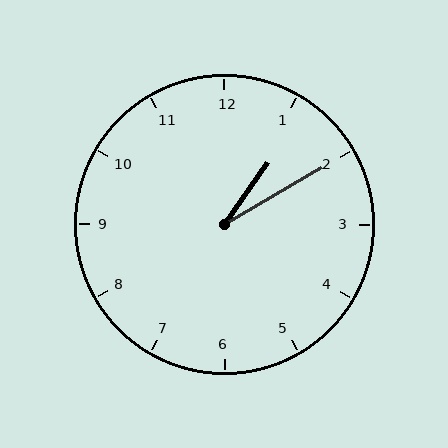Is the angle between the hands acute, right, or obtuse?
It is acute.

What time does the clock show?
1:10.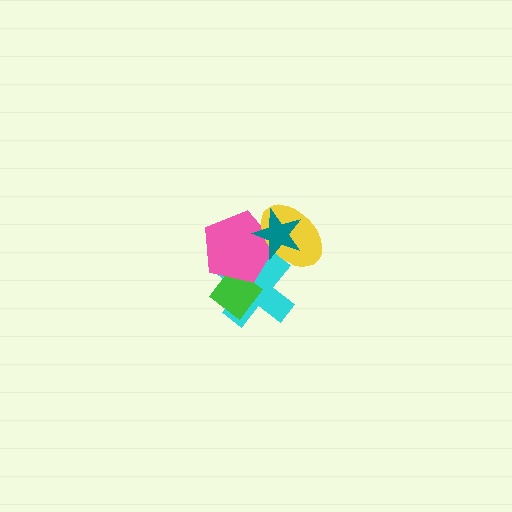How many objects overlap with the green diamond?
2 objects overlap with the green diamond.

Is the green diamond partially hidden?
Yes, it is partially covered by another shape.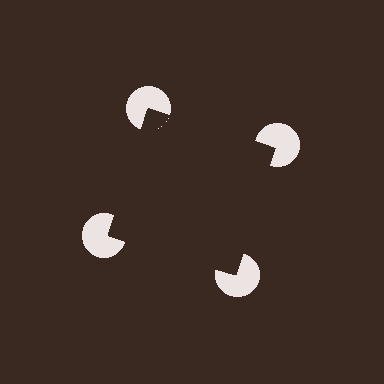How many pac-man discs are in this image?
There are 4 — one at each vertex of the illusory square.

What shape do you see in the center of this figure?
An illusory square — its edges are inferred from the aligned wedge cuts in the pac-man discs, not physically drawn.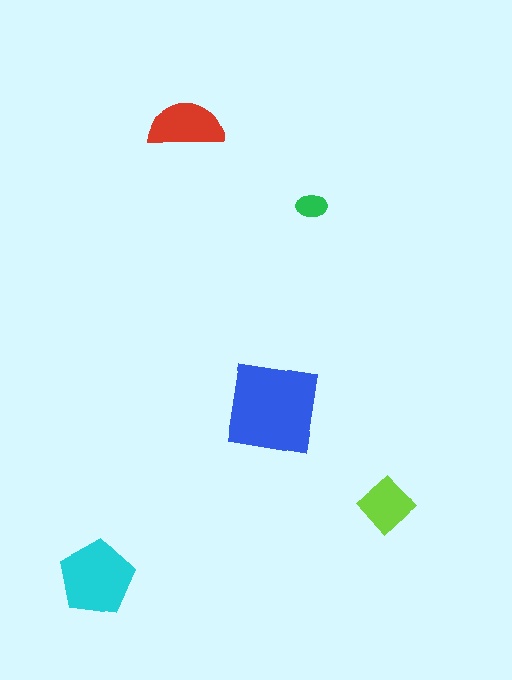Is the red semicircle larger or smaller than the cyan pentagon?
Smaller.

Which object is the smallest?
The green ellipse.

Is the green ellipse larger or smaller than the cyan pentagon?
Smaller.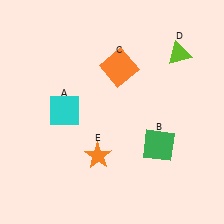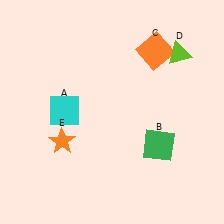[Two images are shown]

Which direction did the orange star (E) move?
The orange star (E) moved left.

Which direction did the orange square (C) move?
The orange square (C) moved right.